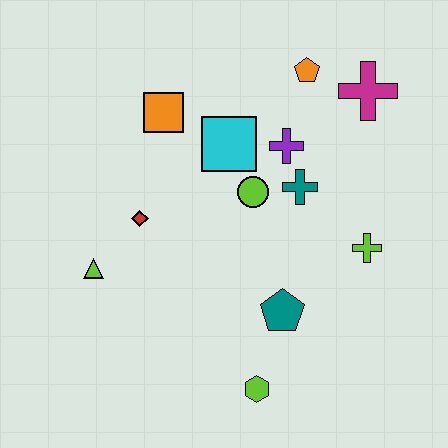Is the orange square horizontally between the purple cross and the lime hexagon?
No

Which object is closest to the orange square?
The cyan square is closest to the orange square.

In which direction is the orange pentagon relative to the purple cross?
The orange pentagon is above the purple cross.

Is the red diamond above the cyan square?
No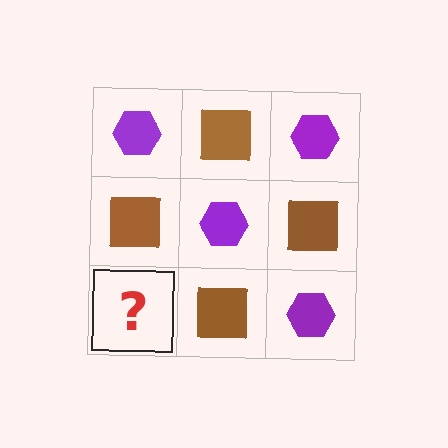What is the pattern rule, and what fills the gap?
The rule is that it alternates purple hexagon and brown square in a checkerboard pattern. The gap should be filled with a purple hexagon.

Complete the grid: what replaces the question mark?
The question mark should be replaced with a purple hexagon.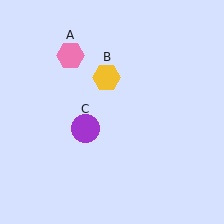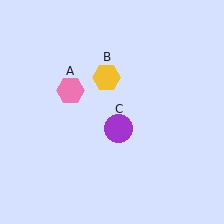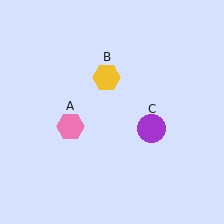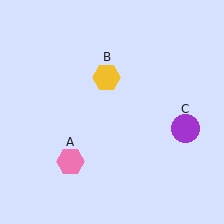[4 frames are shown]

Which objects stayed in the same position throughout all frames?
Yellow hexagon (object B) remained stationary.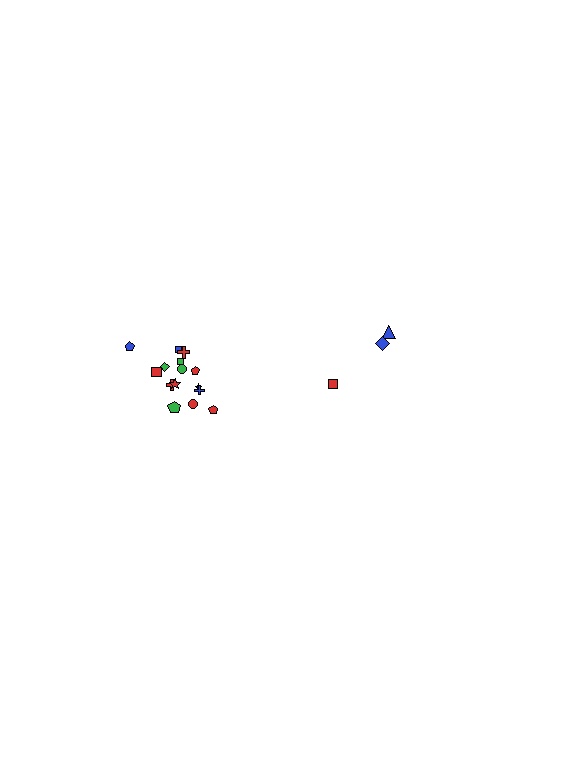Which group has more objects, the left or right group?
The left group.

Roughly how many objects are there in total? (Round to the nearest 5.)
Roughly 20 objects in total.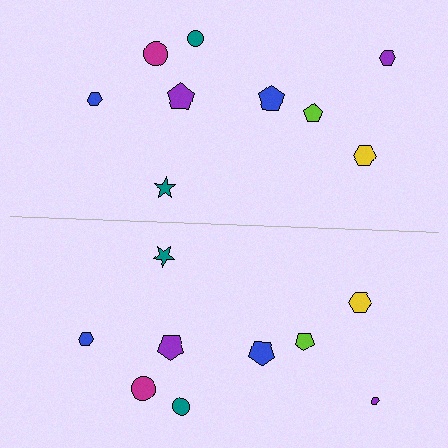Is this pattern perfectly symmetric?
No, the pattern is not perfectly symmetric. The purple hexagon on the bottom side has a different size than its mirror counterpart.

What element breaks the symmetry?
The purple hexagon on the bottom side has a different size than its mirror counterpart.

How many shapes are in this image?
There are 18 shapes in this image.